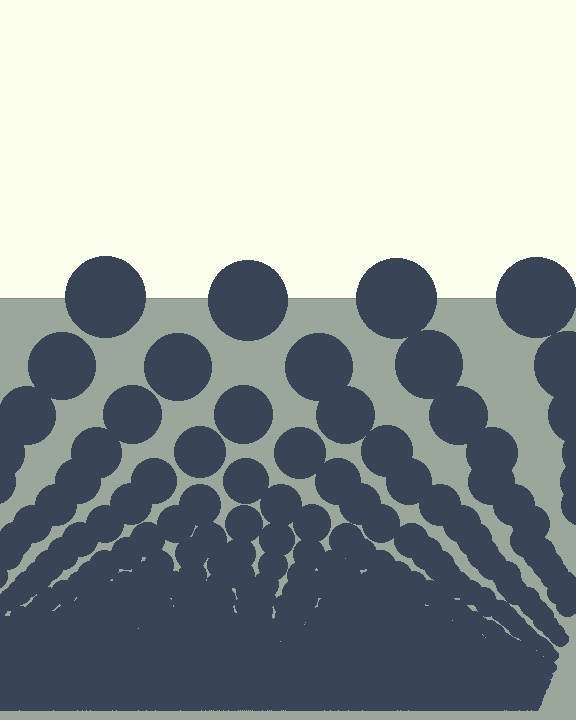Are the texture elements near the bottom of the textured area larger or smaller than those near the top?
Smaller. The gradient is inverted — elements near the bottom are smaller and denser.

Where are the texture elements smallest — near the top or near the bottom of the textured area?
Near the bottom.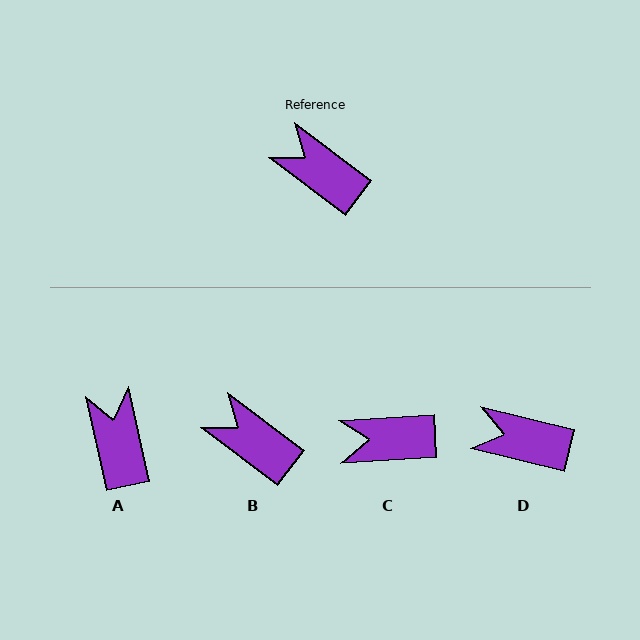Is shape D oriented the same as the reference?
No, it is off by about 23 degrees.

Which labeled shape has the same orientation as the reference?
B.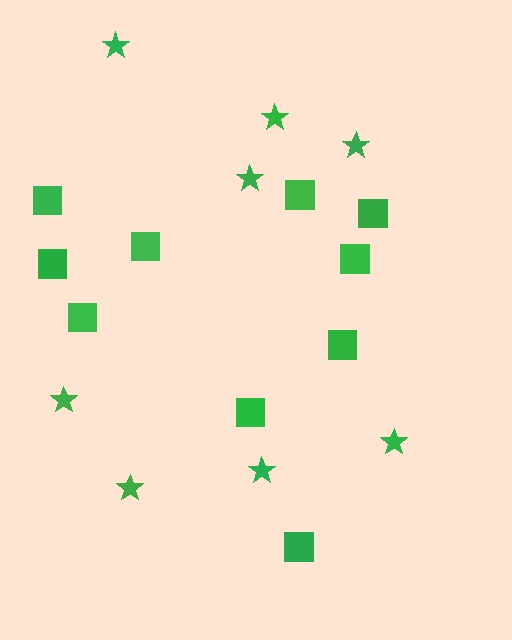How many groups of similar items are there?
There are 2 groups: one group of stars (8) and one group of squares (10).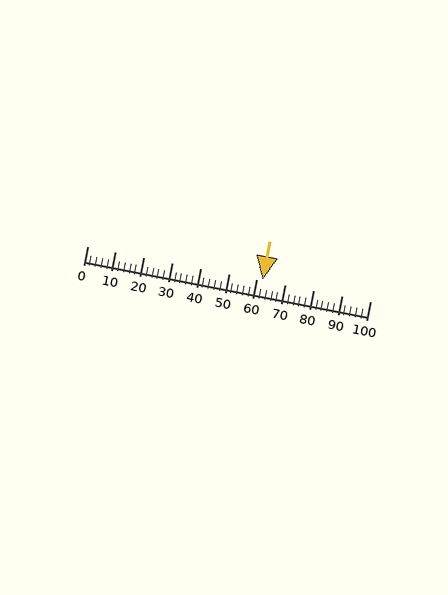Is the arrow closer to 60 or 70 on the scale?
The arrow is closer to 60.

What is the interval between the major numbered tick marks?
The major tick marks are spaced 10 units apart.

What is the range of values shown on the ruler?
The ruler shows values from 0 to 100.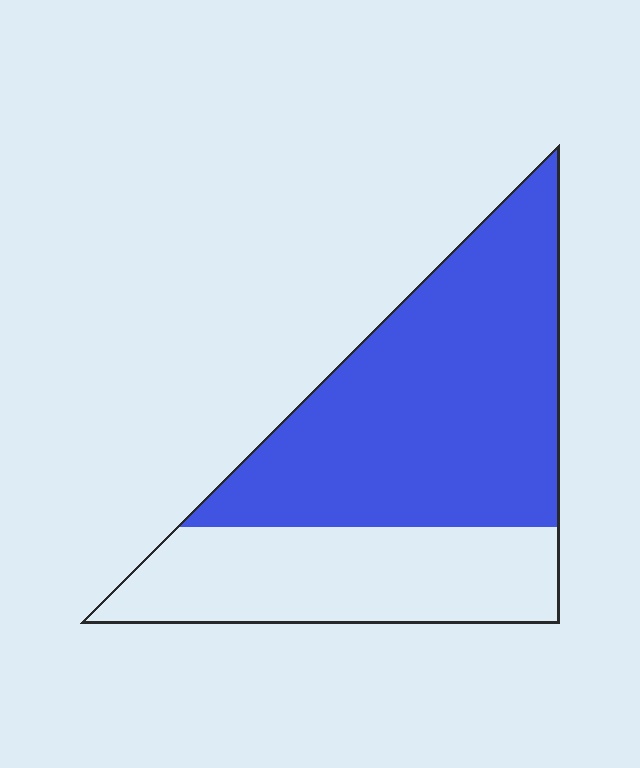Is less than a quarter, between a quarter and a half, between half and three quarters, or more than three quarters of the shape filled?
Between half and three quarters.